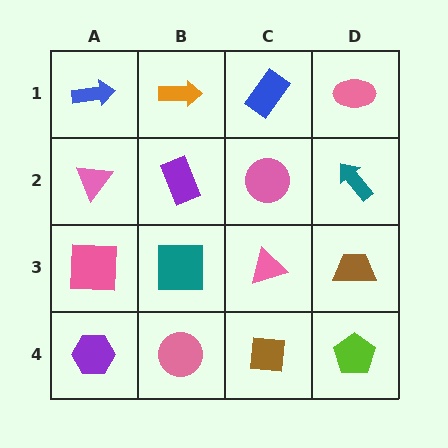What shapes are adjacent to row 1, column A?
A pink triangle (row 2, column A), an orange arrow (row 1, column B).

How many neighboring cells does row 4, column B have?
3.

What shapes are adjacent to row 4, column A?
A pink square (row 3, column A), a pink circle (row 4, column B).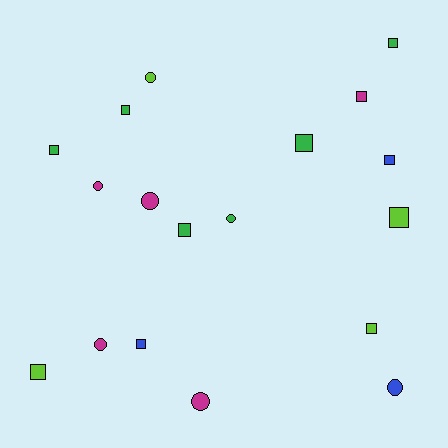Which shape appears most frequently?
Square, with 11 objects.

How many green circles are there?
There is 1 green circle.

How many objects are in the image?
There are 18 objects.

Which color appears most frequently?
Green, with 6 objects.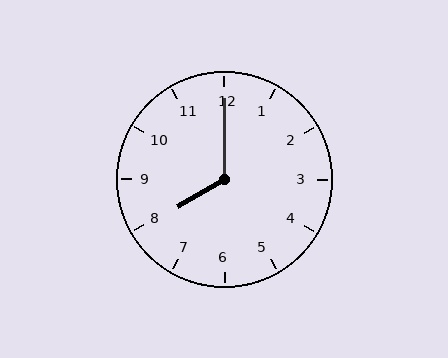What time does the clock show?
8:00.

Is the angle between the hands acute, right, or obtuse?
It is obtuse.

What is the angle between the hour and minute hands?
Approximately 120 degrees.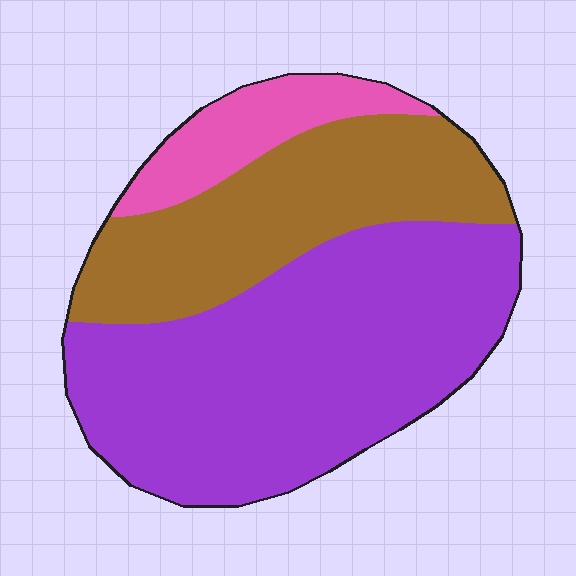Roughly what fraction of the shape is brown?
Brown covers 32% of the shape.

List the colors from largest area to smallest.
From largest to smallest: purple, brown, pink.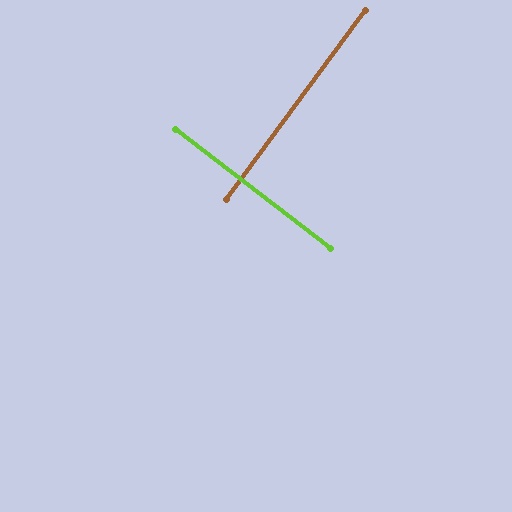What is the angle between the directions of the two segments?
Approximately 89 degrees.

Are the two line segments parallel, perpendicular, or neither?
Perpendicular — they meet at approximately 89°.